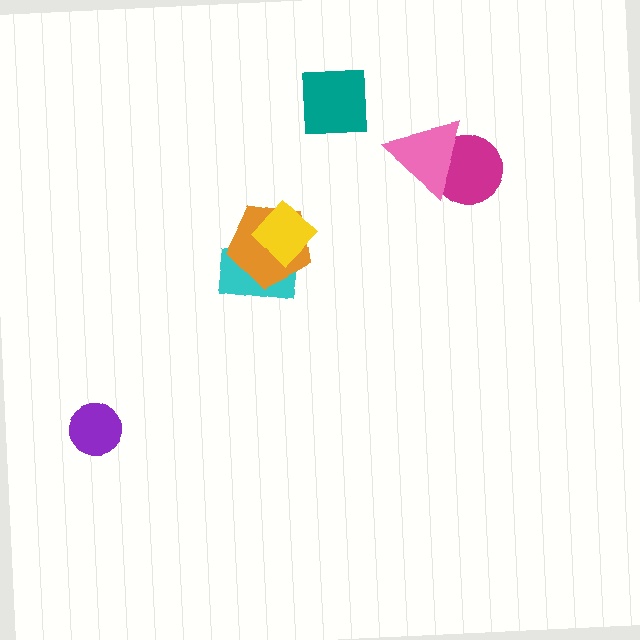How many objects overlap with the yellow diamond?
2 objects overlap with the yellow diamond.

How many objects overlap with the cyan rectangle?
2 objects overlap with the cyan rectangle.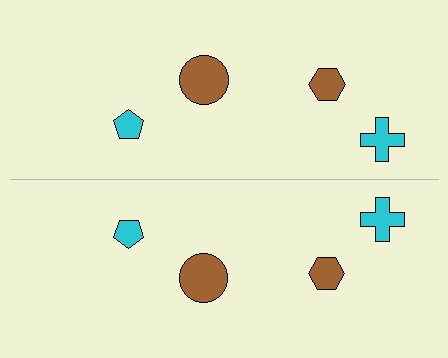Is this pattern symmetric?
Yes, this pattern has bilateral (reflection) symmetry.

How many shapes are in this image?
There are 8 shapes in this image.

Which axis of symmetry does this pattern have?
The pattern has a horizontal axis of symmetry running through the center of the image.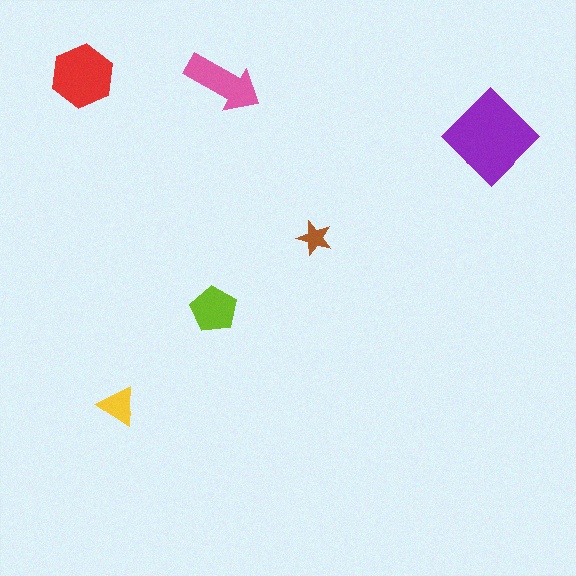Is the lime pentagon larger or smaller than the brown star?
Larger.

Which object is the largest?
The purple diamond.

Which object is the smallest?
The brown star.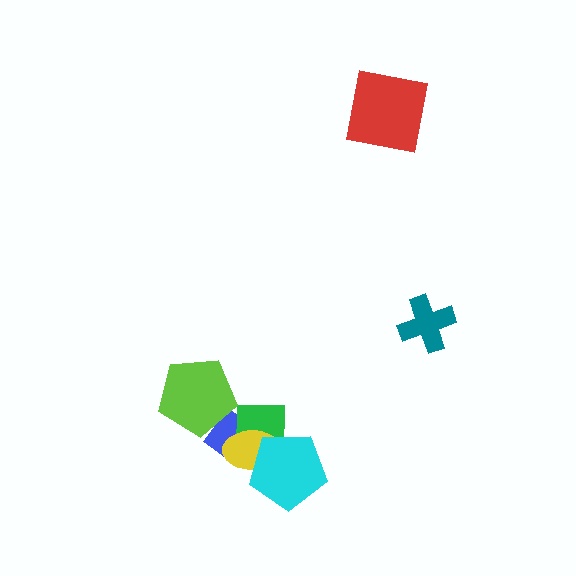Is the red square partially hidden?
No, no other shape covers it.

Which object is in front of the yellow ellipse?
The cyan pentagon is in front of the yellow ellipse.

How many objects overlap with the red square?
0 objects overlap with the red square.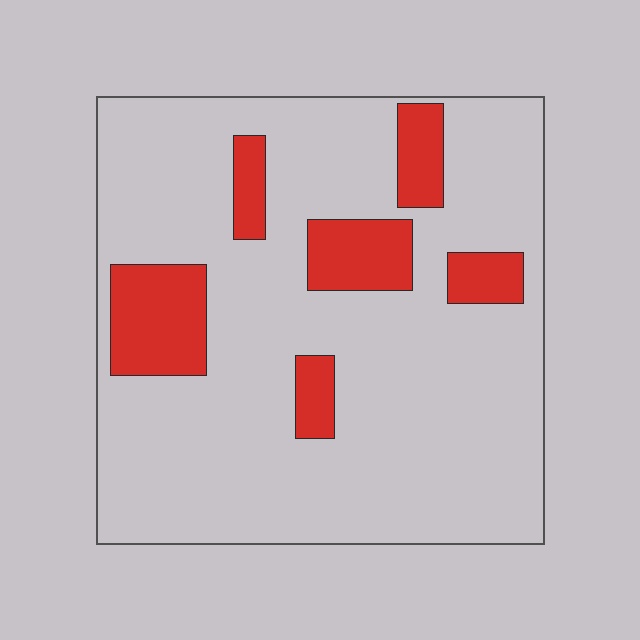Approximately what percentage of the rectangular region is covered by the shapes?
Approximately 15%.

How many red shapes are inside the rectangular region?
6.